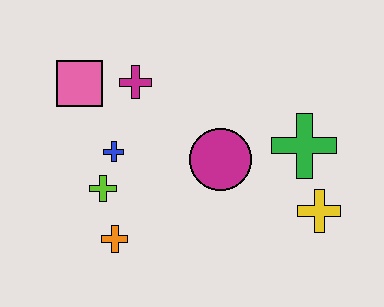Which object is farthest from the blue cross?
The yellow cross is farthest from the blue cross.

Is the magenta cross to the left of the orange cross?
No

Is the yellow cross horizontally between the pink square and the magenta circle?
No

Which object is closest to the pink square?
The magenta cross is closest to the pink square.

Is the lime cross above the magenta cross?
No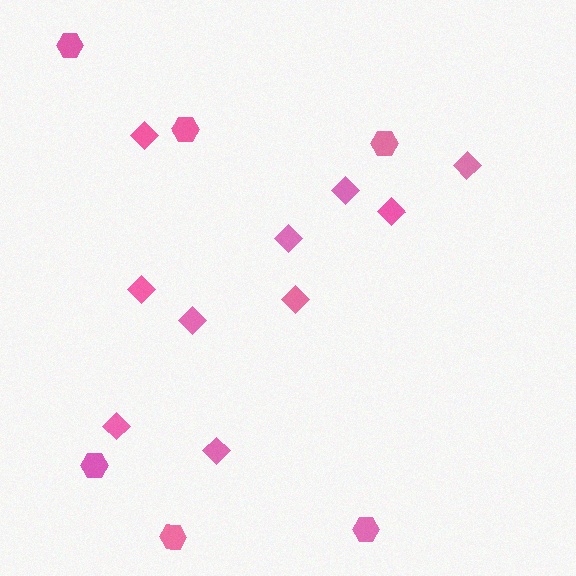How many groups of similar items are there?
There are 2 groups: one group of diamonds (10) and one group of hexagons (6).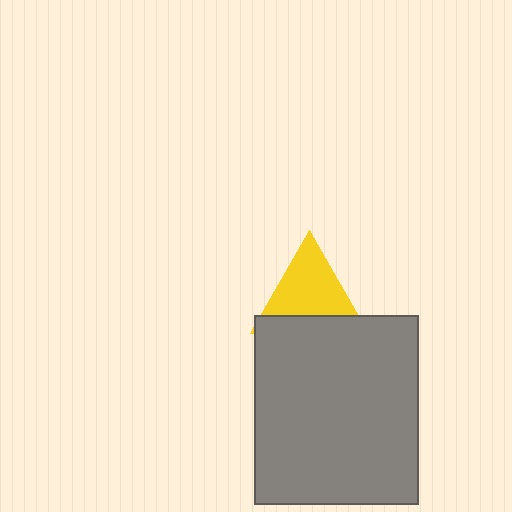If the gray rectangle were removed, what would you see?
You would see the complete yellow triangle.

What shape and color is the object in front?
The object in front is a gray rectangle.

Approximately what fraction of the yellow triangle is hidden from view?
Roughly 31% of the yellow triangle is hidden behind the gray rectangle.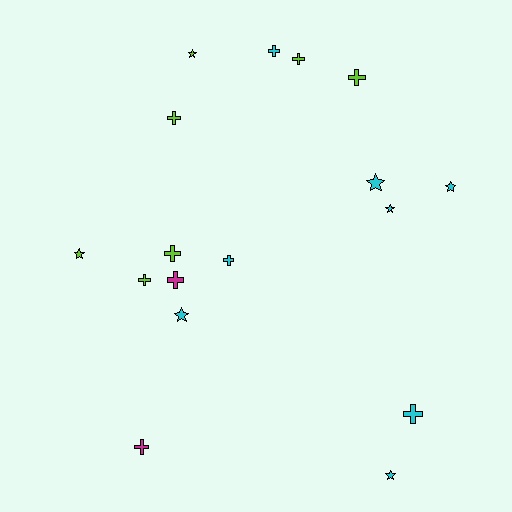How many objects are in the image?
There are 17 objects.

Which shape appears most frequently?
Cross, with 10 objects.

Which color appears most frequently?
Cyan, with 8 objects.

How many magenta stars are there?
There are no magenta stars.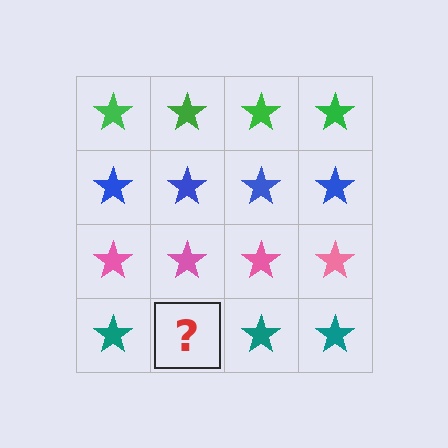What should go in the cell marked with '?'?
The missing cell should contain a teal star.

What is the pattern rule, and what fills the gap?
The rule is that each row has a consistent color. The gap should be filled with a teal star.